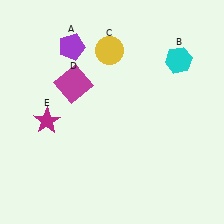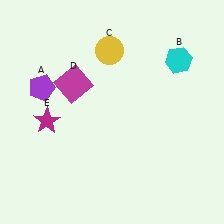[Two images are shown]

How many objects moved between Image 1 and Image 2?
1 object moved between the two images.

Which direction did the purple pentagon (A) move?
The purple pentagon (A) moved down.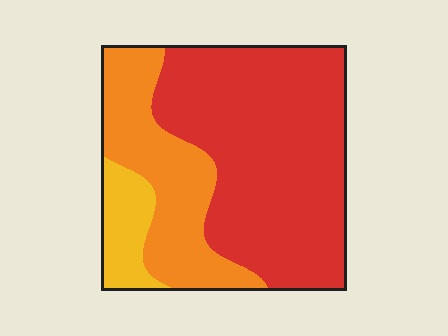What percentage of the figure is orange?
Orange covers 28% of the figure.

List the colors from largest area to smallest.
From largest to smallest: red, orange, yellow.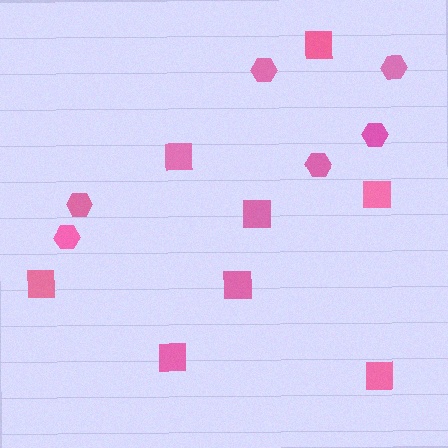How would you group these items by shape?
There are 2 groups: one group of squares (8) and one group of hexagons (6).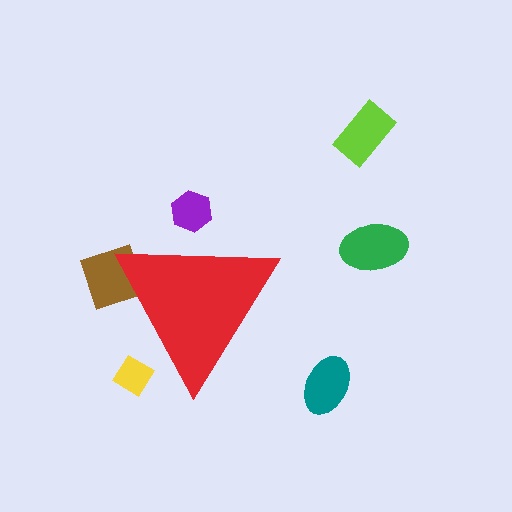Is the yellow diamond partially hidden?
Yes, the yellow diamond is partially hidden behind the red triangle.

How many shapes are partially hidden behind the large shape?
3 shapes are partially hidden.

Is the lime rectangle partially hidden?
No, the lime rectangle is fully visible.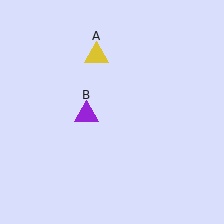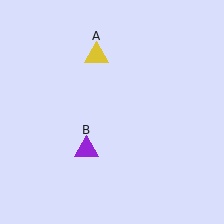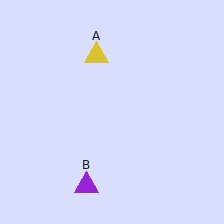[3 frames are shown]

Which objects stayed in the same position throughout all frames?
Yellow triangle (object A) remained stationary.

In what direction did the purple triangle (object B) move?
The purple triangle (object B) moved down.